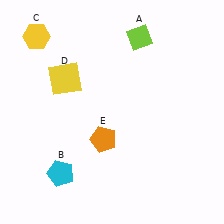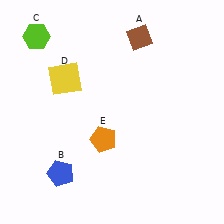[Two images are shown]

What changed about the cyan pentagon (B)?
In Image 1, B is cyan. In Image 2, it changed to blue.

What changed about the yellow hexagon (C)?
In Image 1, C is yellow. In Image 2, it changed to lime.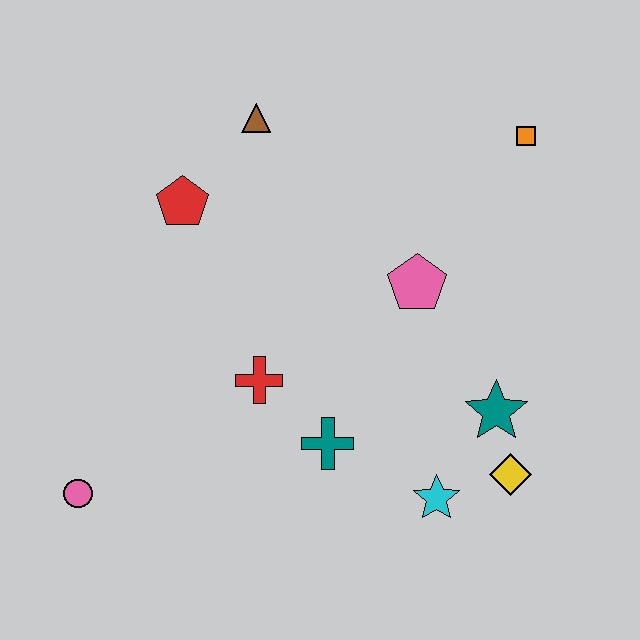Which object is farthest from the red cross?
The orange square is farthest from the red cross.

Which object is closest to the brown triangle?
The red pentagon is closest to the brown triangle.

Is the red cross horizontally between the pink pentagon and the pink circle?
Yes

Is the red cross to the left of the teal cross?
Yes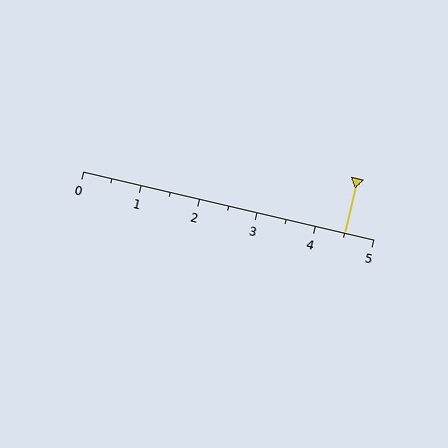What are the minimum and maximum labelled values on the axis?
The axis runs from 0 to 5.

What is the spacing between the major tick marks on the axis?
The major ticks are spaced 1 apart.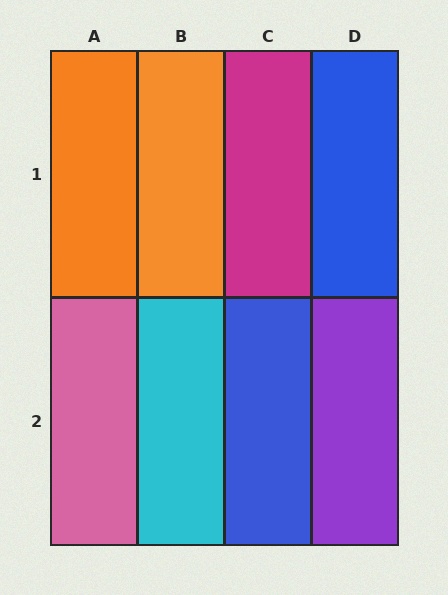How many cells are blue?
2 cells are blue.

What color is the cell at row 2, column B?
Cyan.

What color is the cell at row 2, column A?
Pink.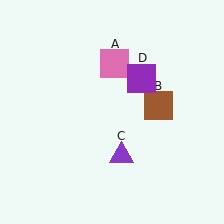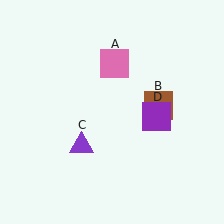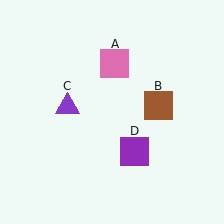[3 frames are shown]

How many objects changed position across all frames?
2 objects changed position: purple triangle (object C), purple square (object D).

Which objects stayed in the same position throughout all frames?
Pink square (object A) and brown square (object B) remained stationary.